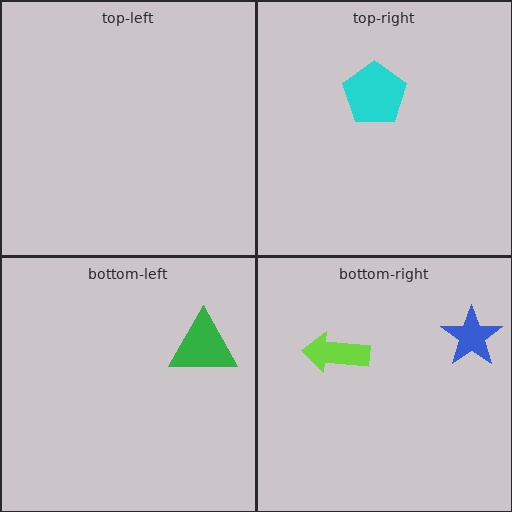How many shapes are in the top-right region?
1.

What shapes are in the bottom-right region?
The blue star, the lime arrow.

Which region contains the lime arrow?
The bottom-right region.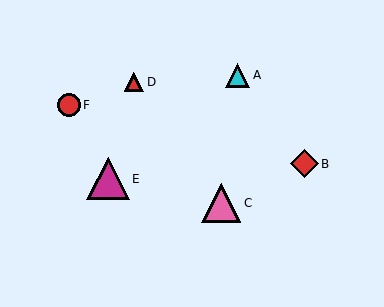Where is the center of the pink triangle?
The center of the pink triangle is at (221, 203).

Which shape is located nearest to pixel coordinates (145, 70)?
The red triangle (labeled D) at (134, 82) is nearest to that location.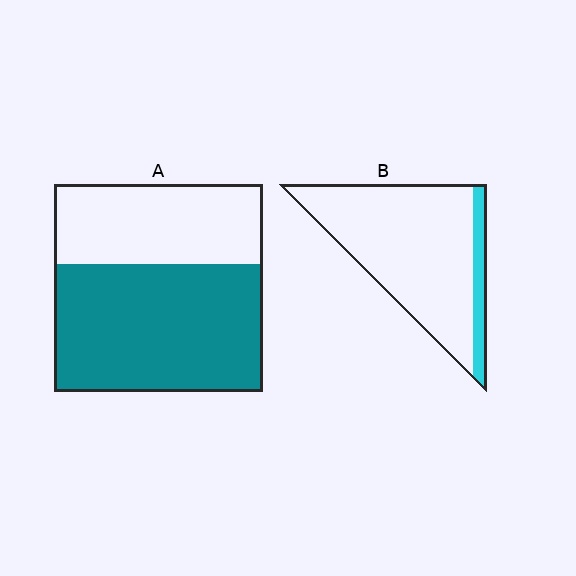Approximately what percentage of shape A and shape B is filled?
A is approximately 60% and B is approximately 15%.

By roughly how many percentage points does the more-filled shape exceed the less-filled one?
By roughly 50 percentage points (A over B).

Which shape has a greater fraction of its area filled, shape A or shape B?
Shape A.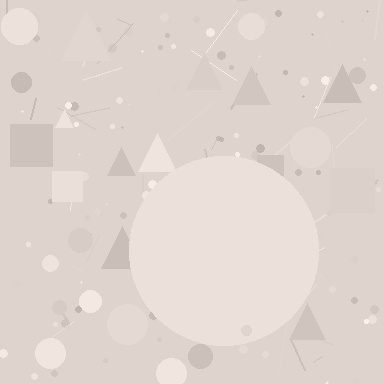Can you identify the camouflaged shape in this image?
The camouflaged shape is a circle.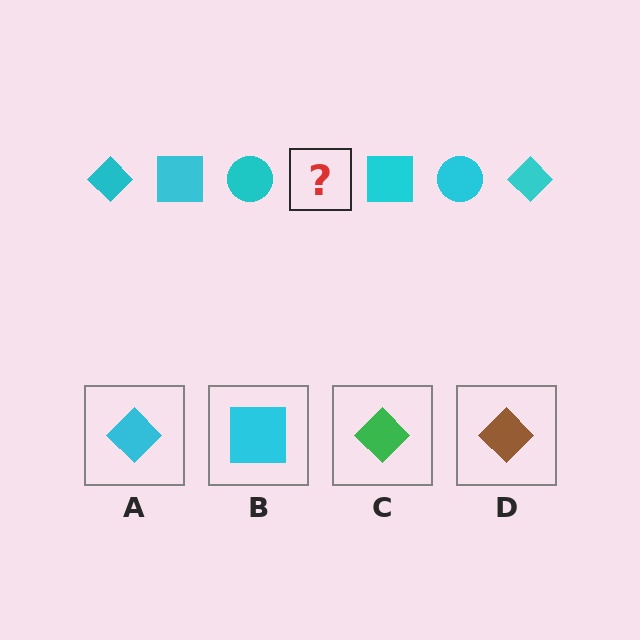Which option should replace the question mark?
Option A.